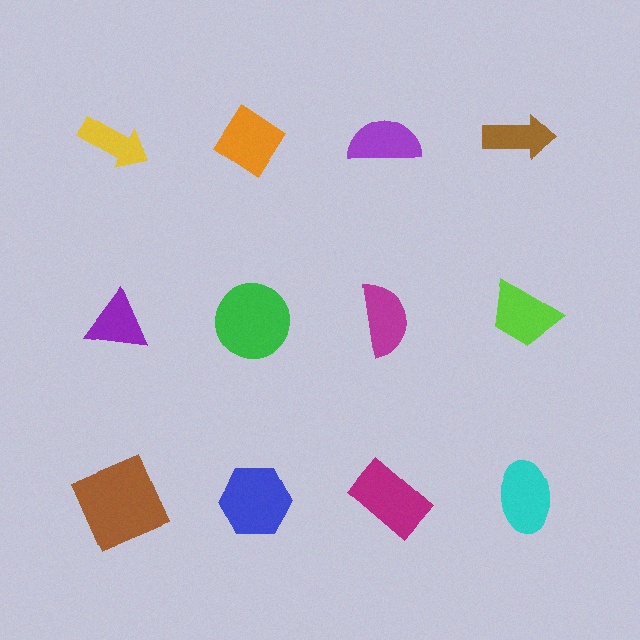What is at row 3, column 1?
A brown square.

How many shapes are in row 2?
4 shapes.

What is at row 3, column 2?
A blue hexagon.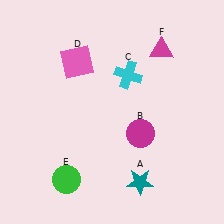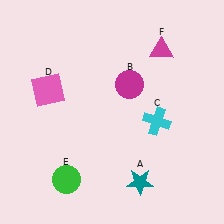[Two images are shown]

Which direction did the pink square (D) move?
The pink square (D) moved left.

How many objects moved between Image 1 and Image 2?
3 objects moved between the two images.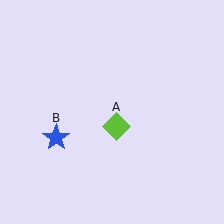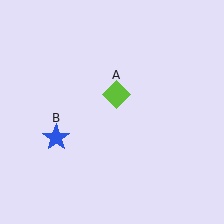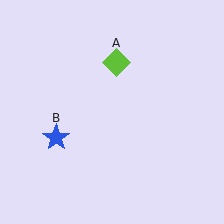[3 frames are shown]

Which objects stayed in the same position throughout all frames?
Blue star (object B) remained stationary.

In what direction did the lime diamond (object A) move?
The lime diamond (object A) moved up.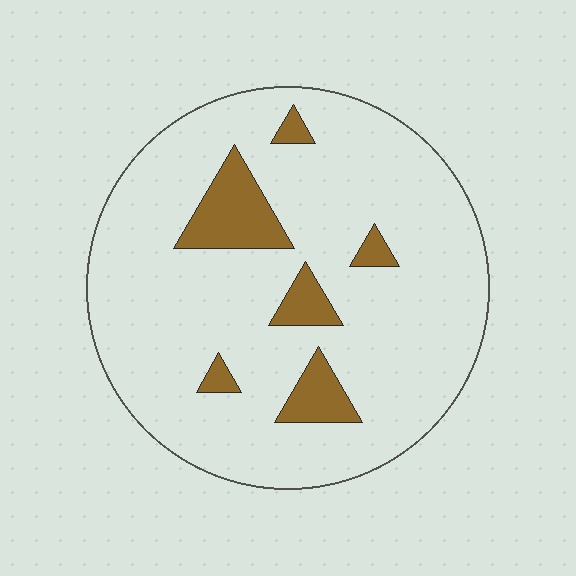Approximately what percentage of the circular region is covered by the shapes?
Approximately 10%.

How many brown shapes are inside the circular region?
6.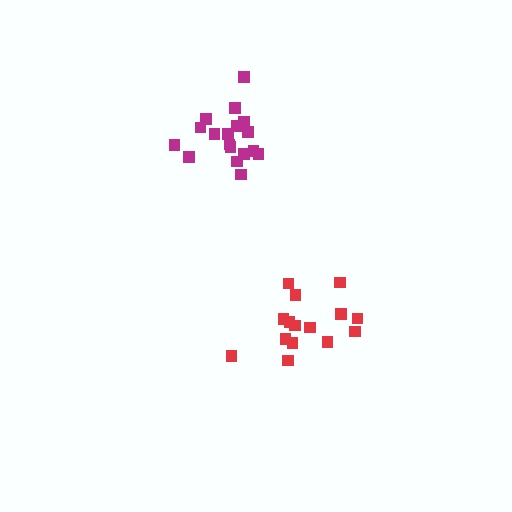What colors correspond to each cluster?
The clusters are colored: magenta, red.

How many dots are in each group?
Group 1: 18 dots, Group 2: 15 dots (33 total).